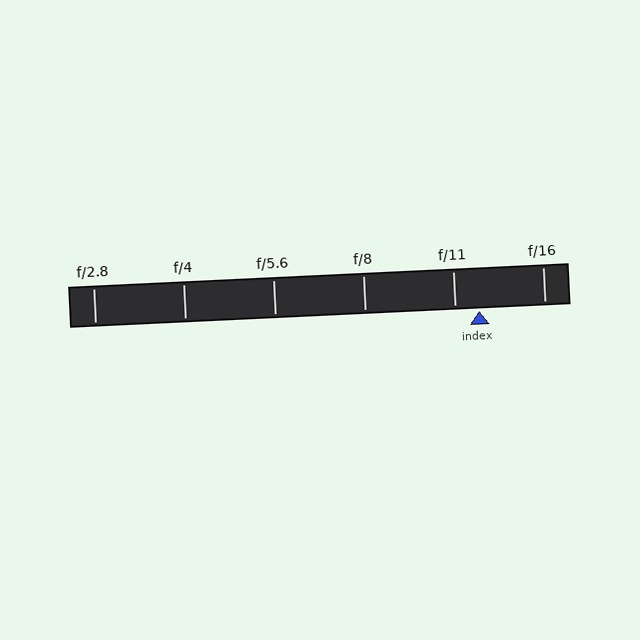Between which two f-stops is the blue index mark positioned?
The index mark is between f/11 and f/16.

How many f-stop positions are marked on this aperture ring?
There are 6 f-stop positions marked.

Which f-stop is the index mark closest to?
The index mark is closest to f/11.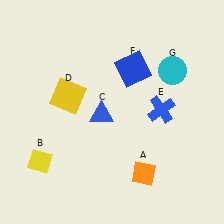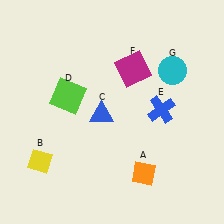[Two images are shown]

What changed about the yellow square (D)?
In Image 1, D is yellow. In Image 2, it changed to lime.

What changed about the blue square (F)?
In Image 1, F is blue. In Image 2, it changed to magenta.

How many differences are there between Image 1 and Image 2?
There are 2 differences between the two images.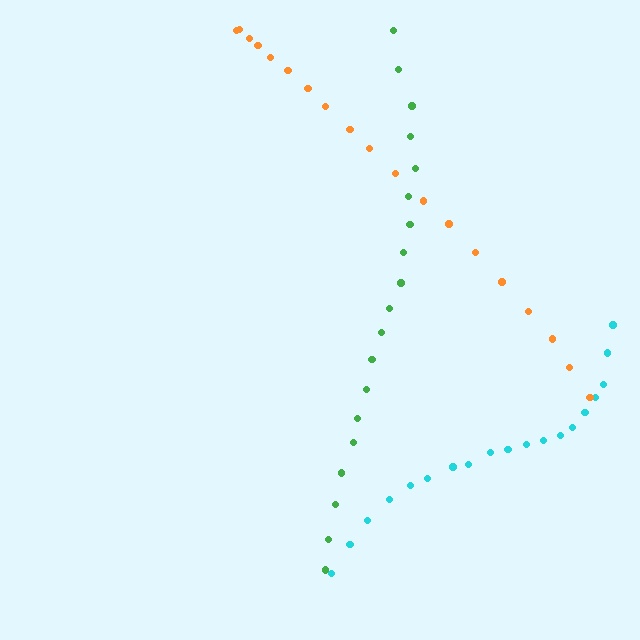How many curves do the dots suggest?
There are 3 distinct paths.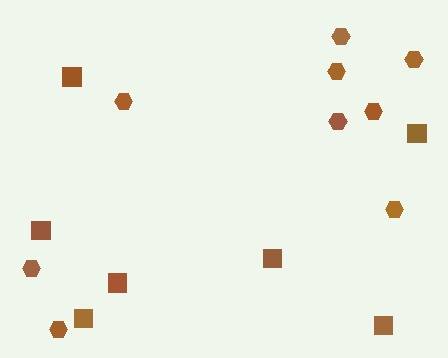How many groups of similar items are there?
There are 2 groups: one group of squares (7) and one group of hexagons (9).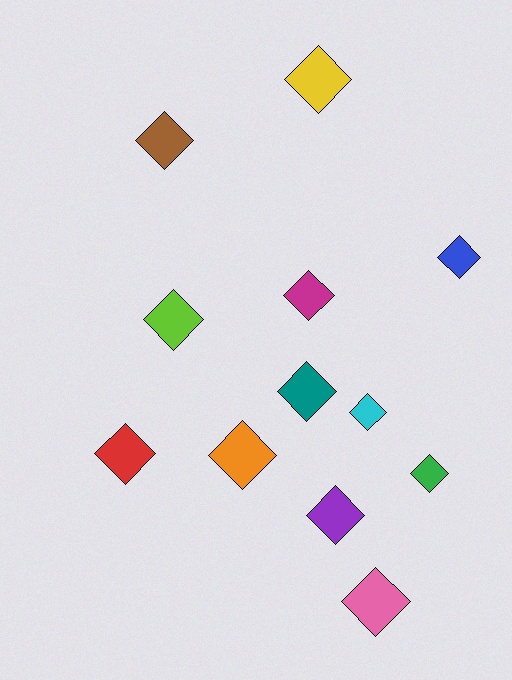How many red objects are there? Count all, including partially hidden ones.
There is 1 red object.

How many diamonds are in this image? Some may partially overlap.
There are 12 diamonds.